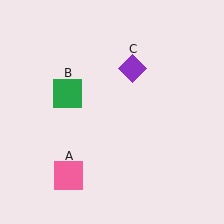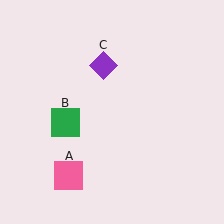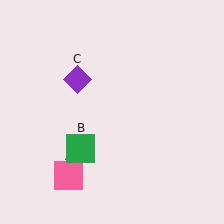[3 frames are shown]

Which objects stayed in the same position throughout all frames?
Pink square (object A) remained stationary.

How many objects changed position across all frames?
2 objects changed position: green square (object B), purple diamond (object C).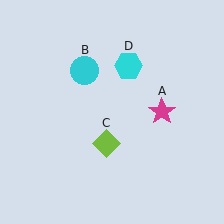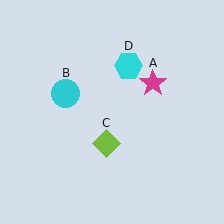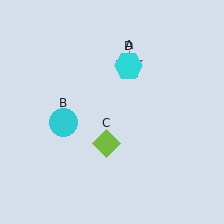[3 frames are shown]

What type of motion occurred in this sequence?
The magenta star (object A), cyan circle (object B) rotated counterclockwise around the center of the scene.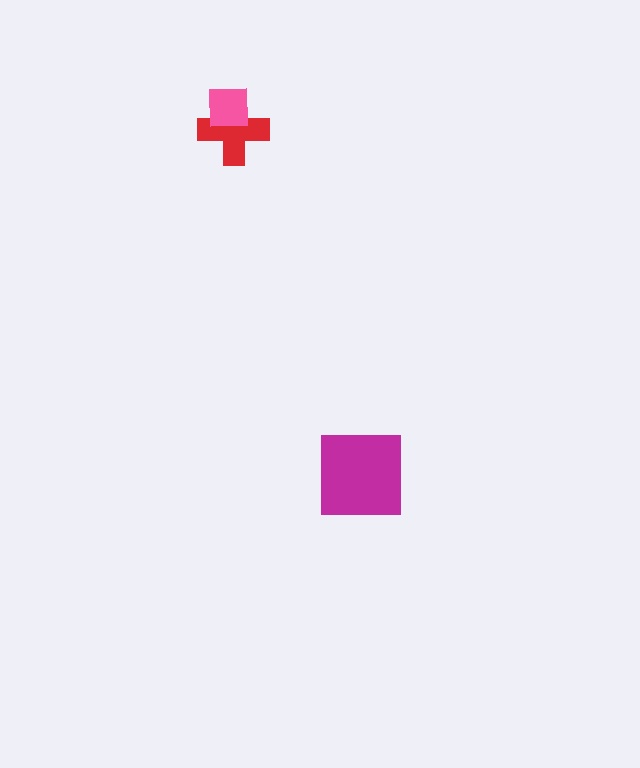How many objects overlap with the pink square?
1 object overlaps with the pink square.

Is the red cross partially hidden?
Yes, it is partially covered by another shape.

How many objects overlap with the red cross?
1 object overlaps with the red cross.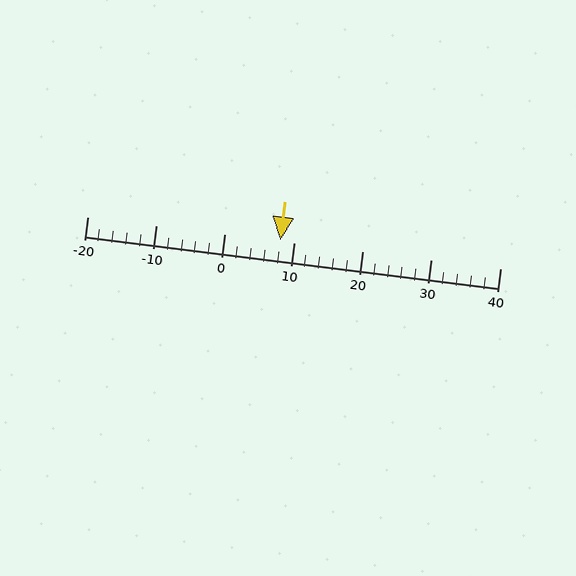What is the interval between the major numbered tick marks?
The major tick marks are spaced 10 units apart.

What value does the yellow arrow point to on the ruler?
The yellow arrow points to approximately 8.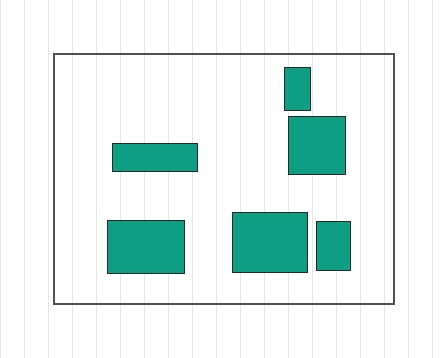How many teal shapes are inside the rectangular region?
6.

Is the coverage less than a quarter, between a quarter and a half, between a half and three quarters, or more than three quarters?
Less than a quarter.